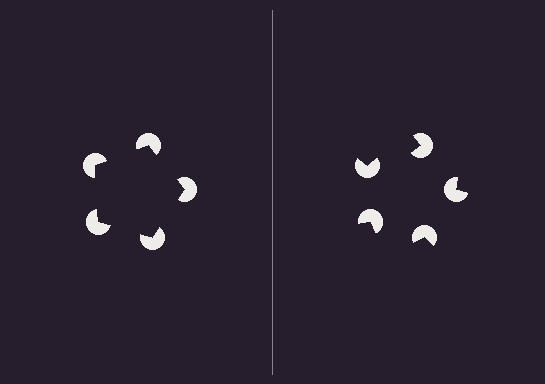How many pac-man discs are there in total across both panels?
10 — 5 on each side.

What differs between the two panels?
The pac-man discs are positioned identically on both sides; only the wedge orientations differ. On the left they align to a pentagon; on the right they are misaligned.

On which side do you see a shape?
An illusory pentagon appears on the left side. On the right side the wedge cuts are rotated, so no coherent shape forms.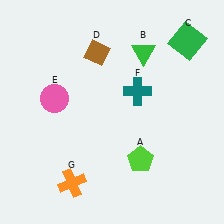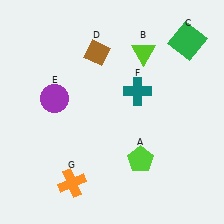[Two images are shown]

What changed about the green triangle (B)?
In Image 1, B is green. In Image 2, it changed to lime.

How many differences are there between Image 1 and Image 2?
There are 2 differences between the two images.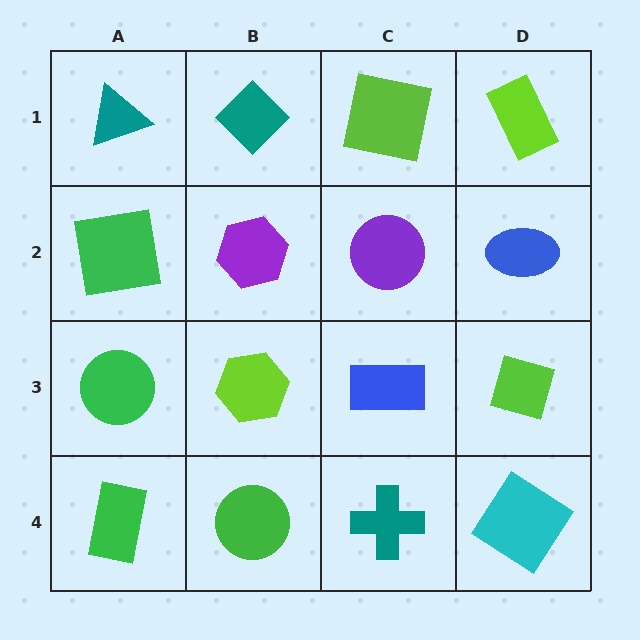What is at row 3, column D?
A lime diamond.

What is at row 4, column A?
A green rectangle.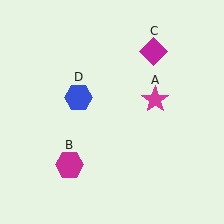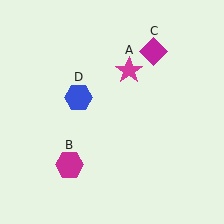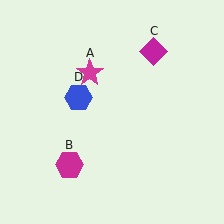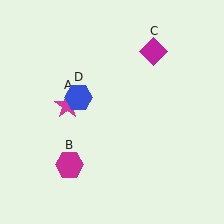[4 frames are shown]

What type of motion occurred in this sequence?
The magenta star (object A) rotated counterclockwise around the center of the scene.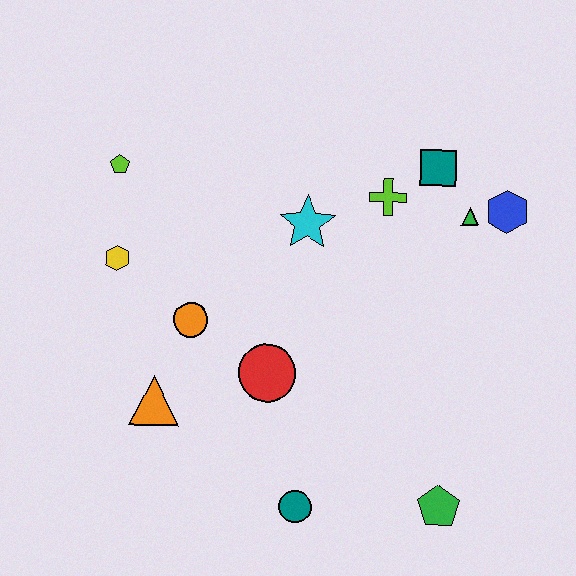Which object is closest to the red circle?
The orange circle is closest to the red circle.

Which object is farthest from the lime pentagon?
The green pentagon is farthest from the lime pentagon.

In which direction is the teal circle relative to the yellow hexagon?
The teal circle is below the yellow hexagon.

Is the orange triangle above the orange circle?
No